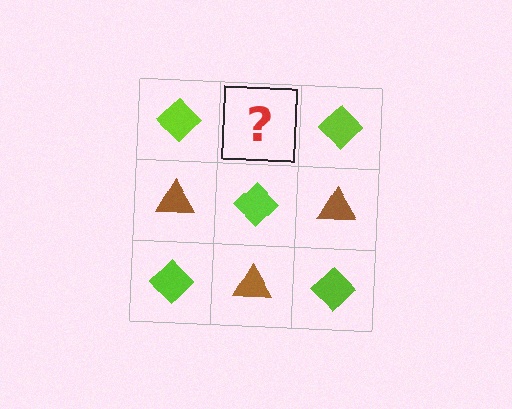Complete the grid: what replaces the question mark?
The question mark should be replaced with a brown triangle.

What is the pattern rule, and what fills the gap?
The rule is that it alternates lime diamond and brown triangle in a checkerboard pattern. The gap should be filled with a brown triangle.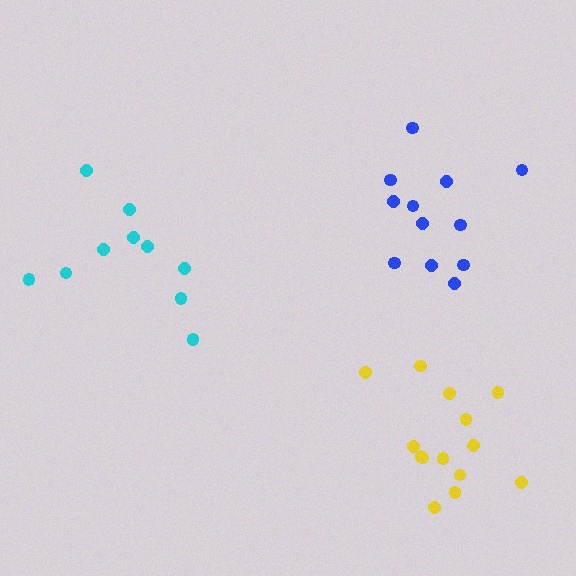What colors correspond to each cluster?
The clusters are colored: blue, yellow, cyan.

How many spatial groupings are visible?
There are 3 spatial groupings.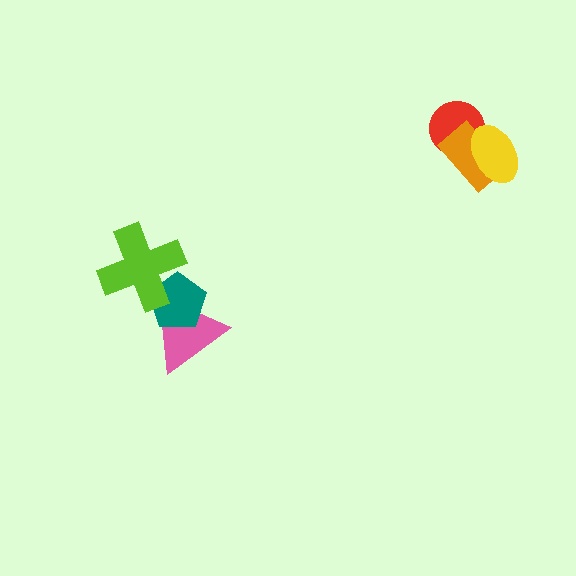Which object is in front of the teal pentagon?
The lime cross is in front of the teal pentagon.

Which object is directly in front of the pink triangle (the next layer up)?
The teal pentagon is directly in front of the pink triangle.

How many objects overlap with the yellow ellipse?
2 objects overlap with the yellow ellipse.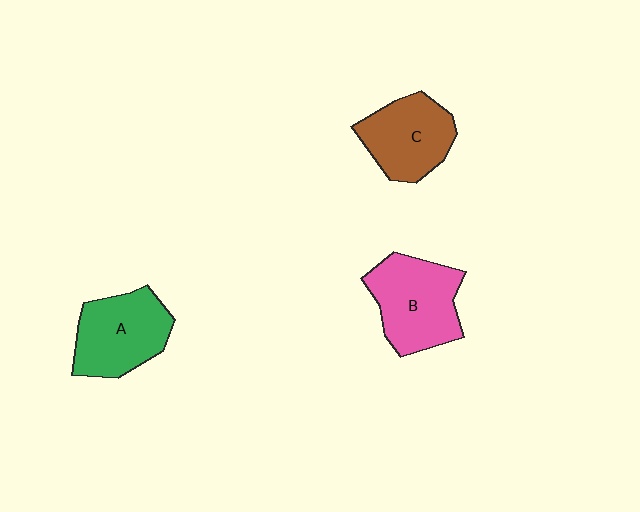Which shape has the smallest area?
Shape C (brown).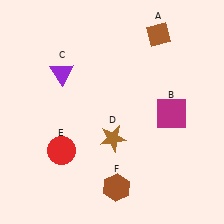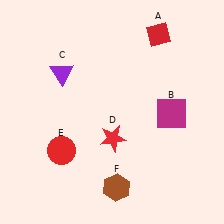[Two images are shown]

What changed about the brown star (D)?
In Image 1, D is brown. In Image 2, it changed to red.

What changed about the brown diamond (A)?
In Image 1, A is brown. In Image 2, it changed to red.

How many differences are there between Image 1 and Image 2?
There are 2 differences between the two images.